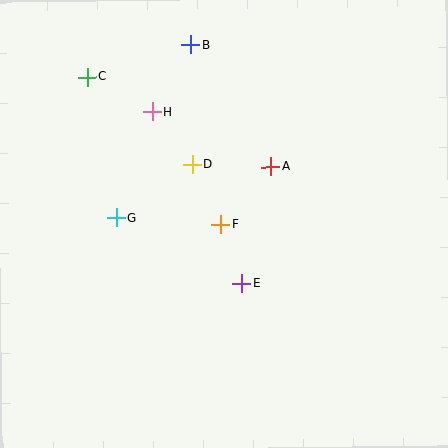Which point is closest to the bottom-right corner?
Point E is closest to the bottom-right corner.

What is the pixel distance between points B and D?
The distance between B and D is 119 pixels.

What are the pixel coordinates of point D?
Point D is at (193, 164).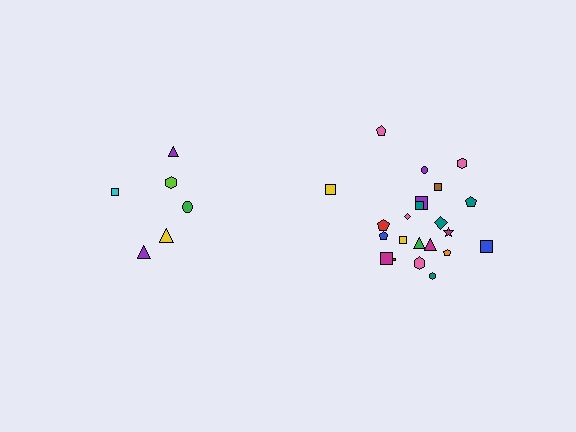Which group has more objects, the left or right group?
The right group.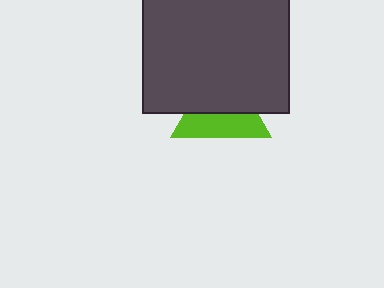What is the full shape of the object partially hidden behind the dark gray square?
The partially hidden object is a lime triangle.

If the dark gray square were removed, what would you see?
You would see the complete lime triangle.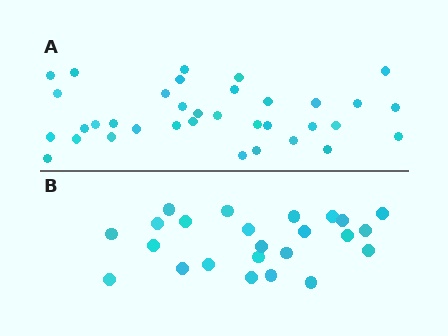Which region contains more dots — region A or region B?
Region A (the top region) has more dots.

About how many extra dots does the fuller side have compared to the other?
Region A has roughly 12 or so more dots than region B.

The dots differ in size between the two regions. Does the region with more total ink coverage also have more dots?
No. Region B has more total ink coverage because its dots are larger, but region A actually contains more individual dots. Total area can be misleading — the number of items is what matters here.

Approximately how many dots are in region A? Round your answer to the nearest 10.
About 40 dots. (The exact count is 35, which rounds to 40.)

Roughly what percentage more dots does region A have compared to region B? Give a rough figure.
About 45% more.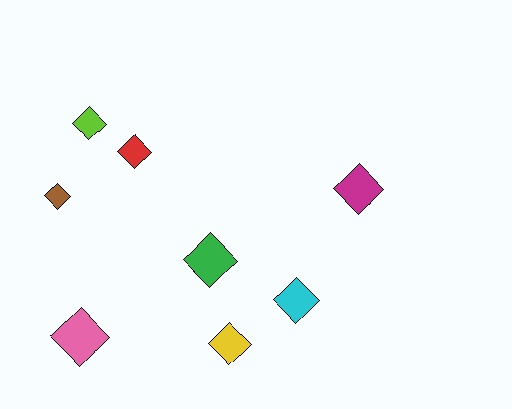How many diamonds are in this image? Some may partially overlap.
There are 8 diamonds.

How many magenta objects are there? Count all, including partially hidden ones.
There is 1 magenta object.